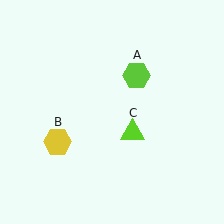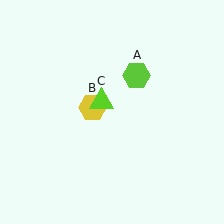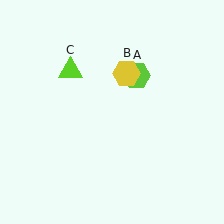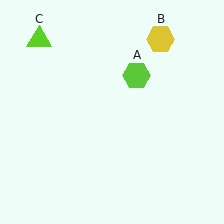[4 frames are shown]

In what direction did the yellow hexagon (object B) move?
The yellow hexagon (object B) moved up and to the right.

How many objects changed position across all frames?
2 objects changed position: yellow hexagon (object B), lime triangle (object C).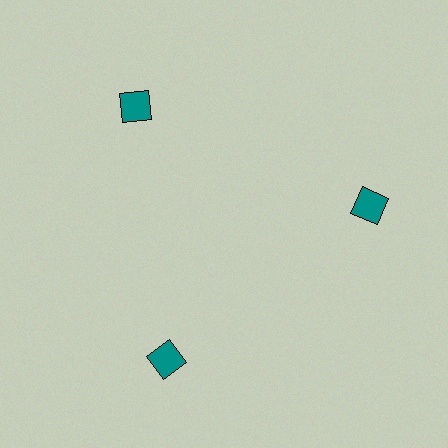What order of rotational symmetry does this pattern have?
This pattern has 3-fold rotational symmetry.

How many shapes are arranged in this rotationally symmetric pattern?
There are 3 shapes, arranged in 3 groups of 1.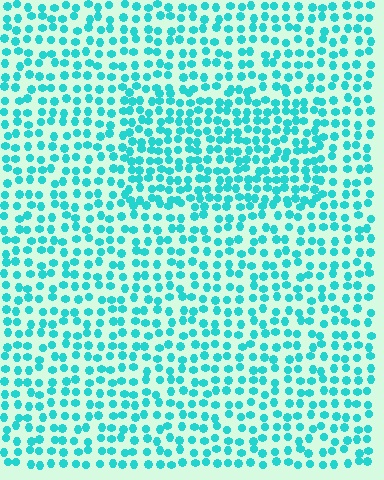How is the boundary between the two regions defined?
The boundary is defined by a change in element density (approximately 1.5x ratio). All elements are the same color, size, and shape.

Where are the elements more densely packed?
The elements are more densely packed inside the rectangle boundary.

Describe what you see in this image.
The image contains small cyan elements arranged at two different densities. A rectangle-shaped region is visible where the elements are more densely packed than the surrounding area.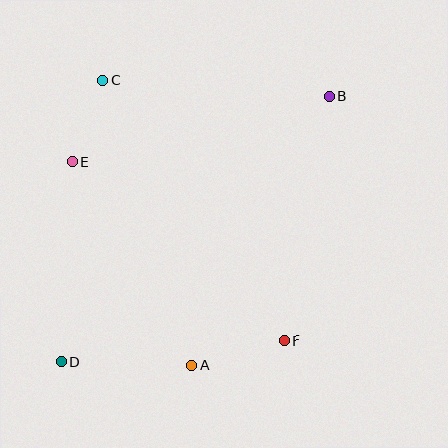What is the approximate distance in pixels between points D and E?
The distance between D and E is approximately 200 pixels.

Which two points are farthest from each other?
Points B and D are farthest from each other.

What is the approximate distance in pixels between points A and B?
The distance between A and B is approximately 302 pixels.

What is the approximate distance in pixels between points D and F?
The distance between D and F is approximately 224 pixels.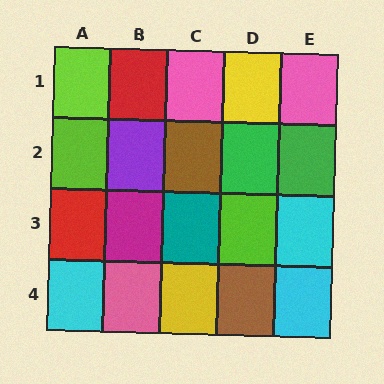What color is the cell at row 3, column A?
Red.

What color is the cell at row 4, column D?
Brown.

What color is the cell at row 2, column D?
Green.